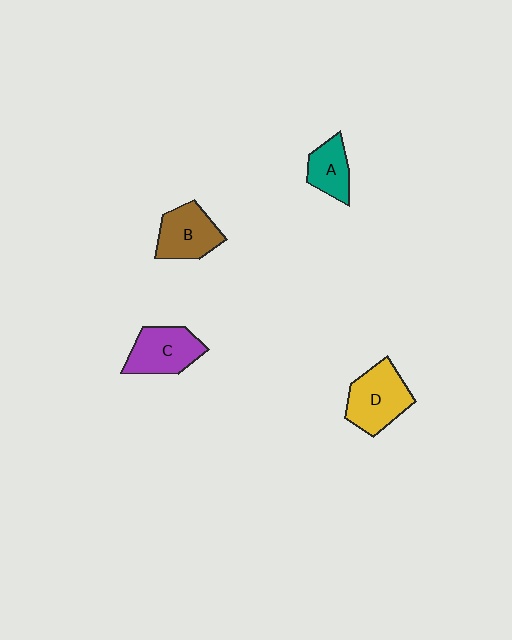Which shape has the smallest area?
Shape A (teal).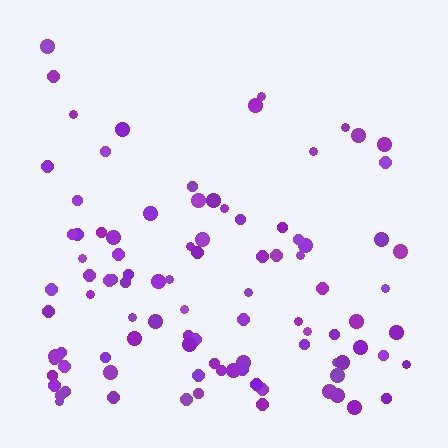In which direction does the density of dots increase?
From top to bottom, with the bottom side densest.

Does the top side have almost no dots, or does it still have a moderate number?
Still a moderate number, just noticeably fewer than the bottom.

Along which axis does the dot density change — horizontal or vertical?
Vertical.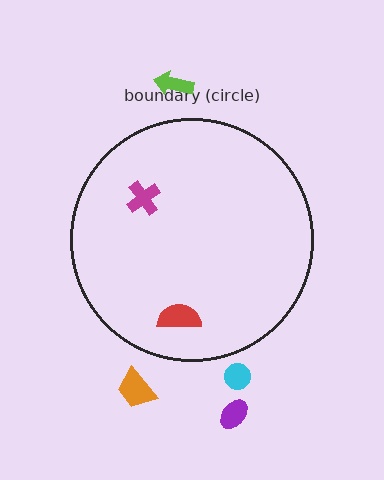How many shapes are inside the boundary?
2 inside, 4 outside.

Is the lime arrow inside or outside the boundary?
Outside.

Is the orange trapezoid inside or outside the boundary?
Outside.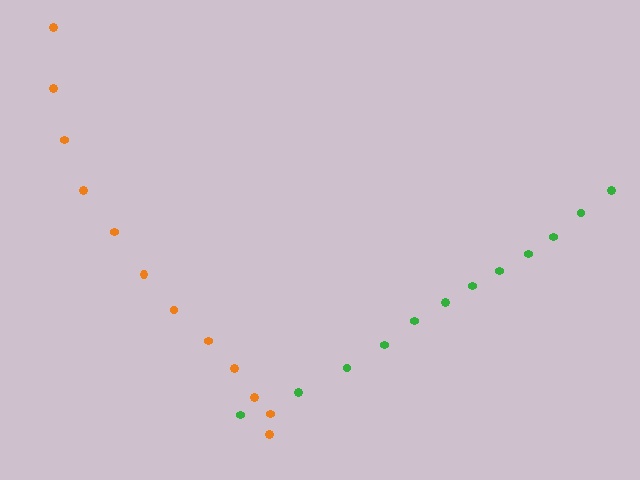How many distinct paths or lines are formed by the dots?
There are 2 distinct paths.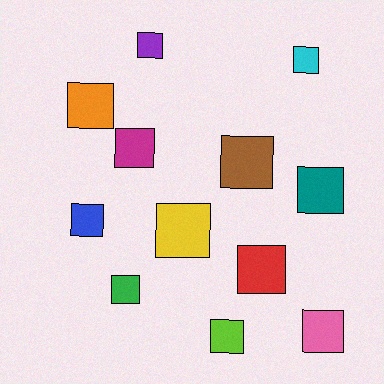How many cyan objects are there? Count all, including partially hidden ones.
There is 1 cyan object.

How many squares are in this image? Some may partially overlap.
There are 12 squares.